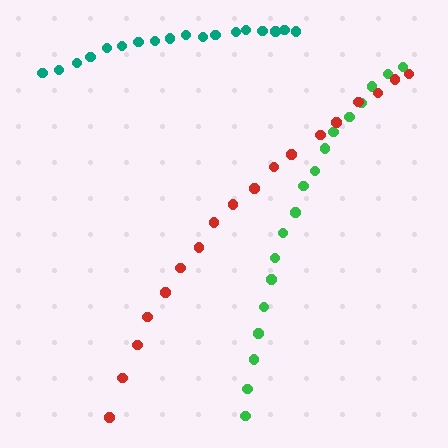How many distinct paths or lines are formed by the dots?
There are 3 distinct paths.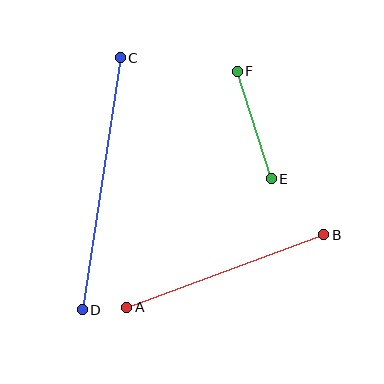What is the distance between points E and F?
The distance is approximately 113 pixels.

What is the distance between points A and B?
The distance is approximately 210 pixels.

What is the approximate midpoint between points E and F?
The midpoint is at approximately (254, 125) pixels.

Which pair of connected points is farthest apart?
Points C and D are farthest apart.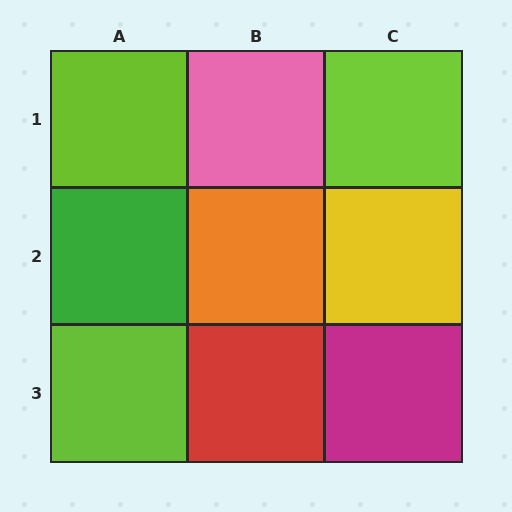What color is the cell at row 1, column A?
Lime.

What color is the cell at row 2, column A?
Green.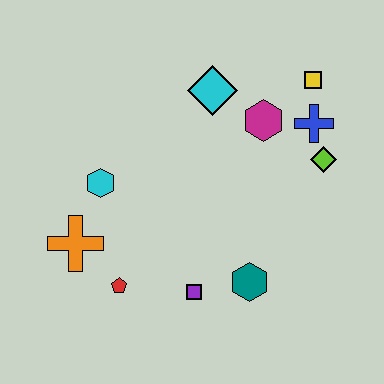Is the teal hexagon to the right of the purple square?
Yes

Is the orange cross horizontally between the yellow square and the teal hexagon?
No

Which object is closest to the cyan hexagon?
The orange cross is closest to the cyan hexagon.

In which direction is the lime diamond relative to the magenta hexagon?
The lime diamond is to the right of the magenta hexagon.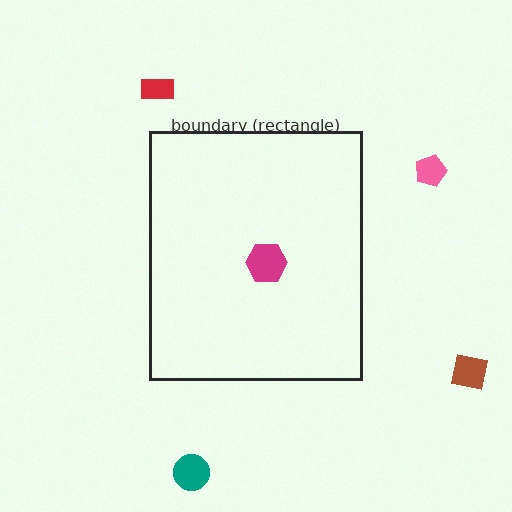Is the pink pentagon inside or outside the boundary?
Outside.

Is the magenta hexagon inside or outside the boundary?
Inside.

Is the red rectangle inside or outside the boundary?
Outside.